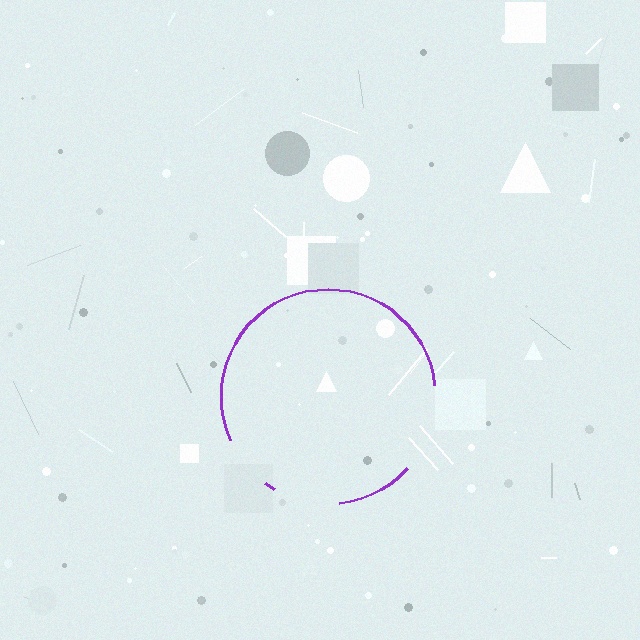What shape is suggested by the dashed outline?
The dashed outline suggests a circle.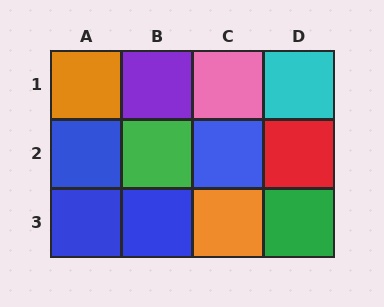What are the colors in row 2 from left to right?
Blue, green, blue, red.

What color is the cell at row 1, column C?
Pink.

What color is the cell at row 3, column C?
Orange.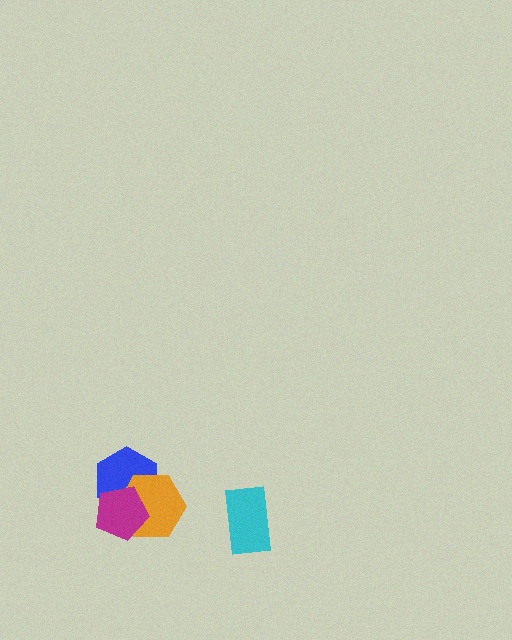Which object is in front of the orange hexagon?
The magenta pentagon is in front of the orange hexagon.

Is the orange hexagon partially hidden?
Yes, it is partially covered by another shape.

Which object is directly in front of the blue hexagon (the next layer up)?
The orange hexagon is directly in front of the blue hexagon.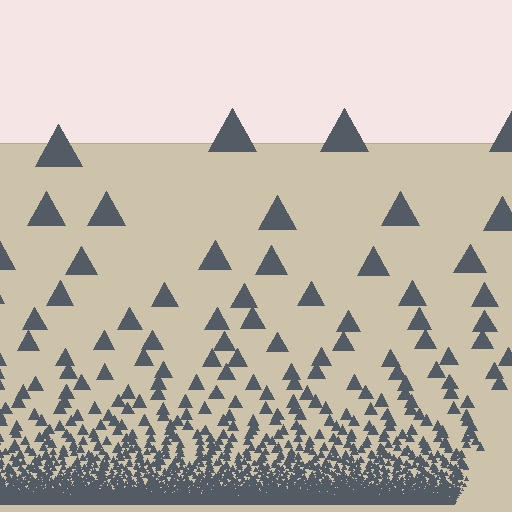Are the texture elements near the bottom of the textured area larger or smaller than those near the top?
Smaller. The gradient is inverted — elements near the bottom are smaller and denser.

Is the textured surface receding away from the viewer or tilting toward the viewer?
The surface appears to tilt toward the viewer. Texture elements get larger and sparser toward the top.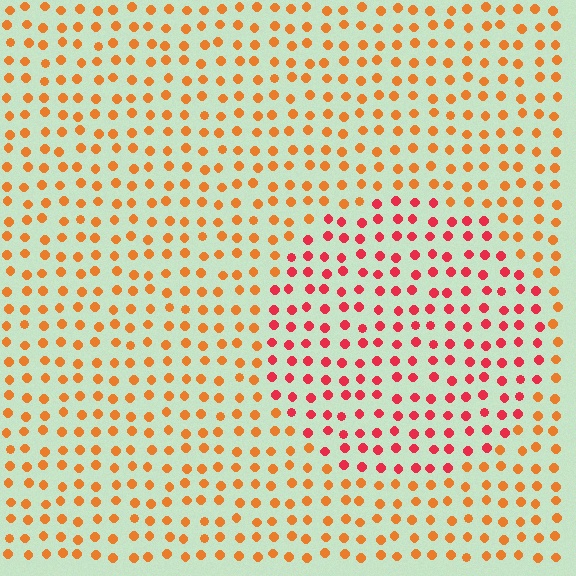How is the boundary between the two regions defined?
The boundary is defined purely by a slight shift in hue (about 35 degrees). Spacing, size, and orientation are identical on both sides.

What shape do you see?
I see a circle.